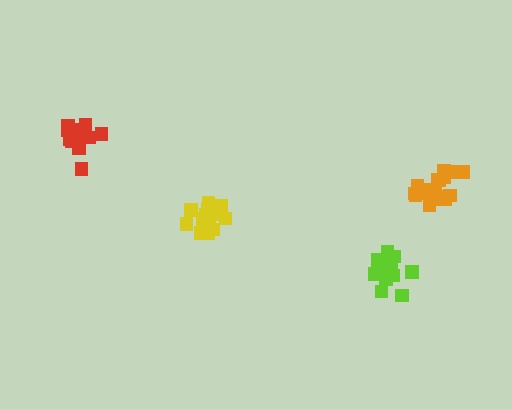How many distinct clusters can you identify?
There are 4 distinct clusters.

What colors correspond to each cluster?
The clusters are colored: yellow, orange, red, lime.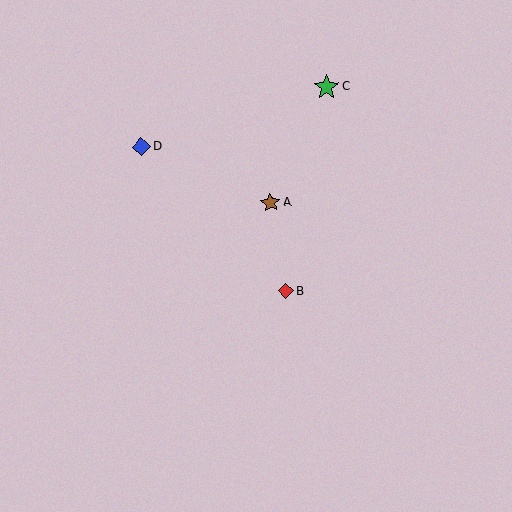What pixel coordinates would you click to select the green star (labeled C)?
Click at (326, 87) to select the green star C.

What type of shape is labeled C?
Shape C is a green star.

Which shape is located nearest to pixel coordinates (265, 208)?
The brown star (labeled A) at (270, 203) is nearest to that location.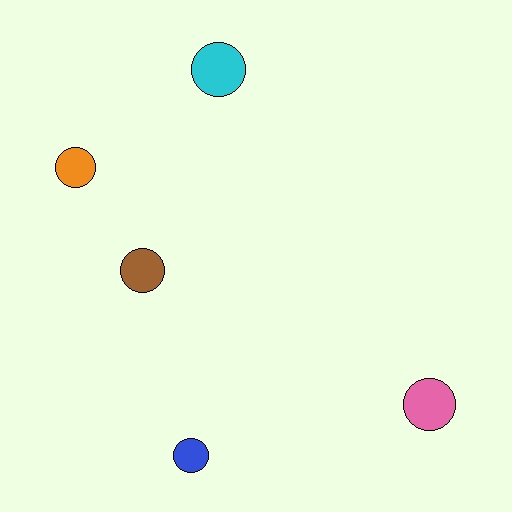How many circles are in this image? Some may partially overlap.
There are 5 circles.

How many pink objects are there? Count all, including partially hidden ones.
There is 1 pink object.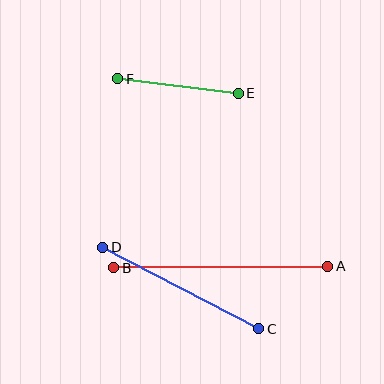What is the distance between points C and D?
The distance is approximately 176 pixels.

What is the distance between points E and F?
The distance is approximately 122 pixels.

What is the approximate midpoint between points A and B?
The midpoint is at approximately (221, 267) pixels.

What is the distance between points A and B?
The distance is approximately 214 pixels.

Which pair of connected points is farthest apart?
Points A and B are farthest apart.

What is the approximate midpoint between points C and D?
The midpoint is at approximately (181, 288) pixels.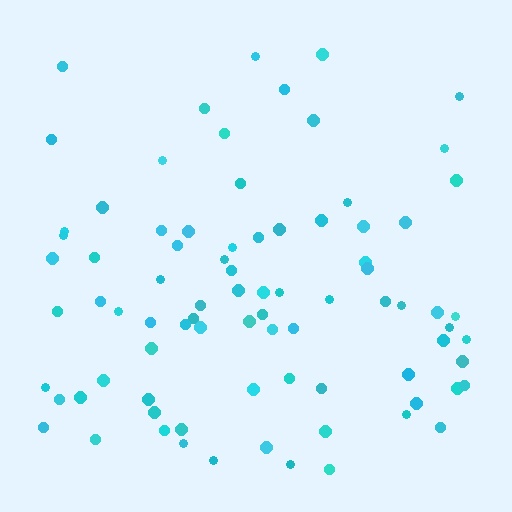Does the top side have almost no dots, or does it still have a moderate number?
Still a moderate number, just noticeably fewer than the bottom.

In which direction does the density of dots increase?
From top to bottom, with the bottom side densest.